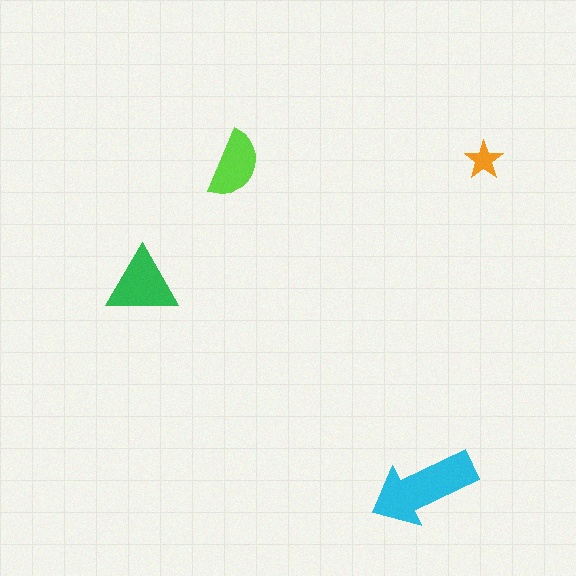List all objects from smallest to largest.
The orange star, the lime semicircle, the green triangle, the cyan arrow.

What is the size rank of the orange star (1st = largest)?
4th.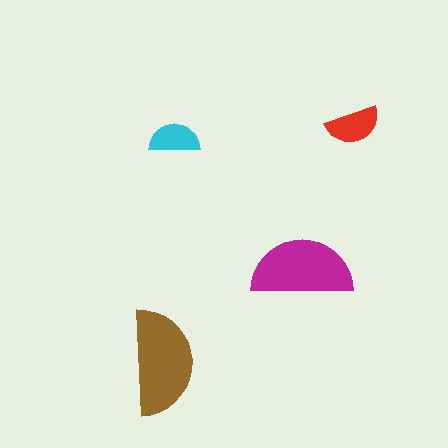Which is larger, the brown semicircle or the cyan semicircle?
The brown one.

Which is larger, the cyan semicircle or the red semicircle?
The red one.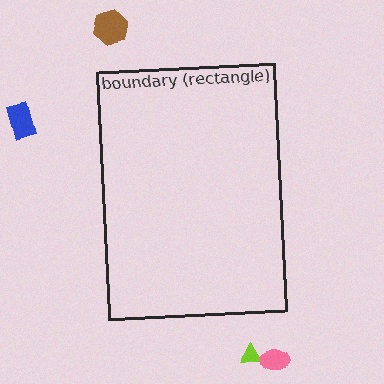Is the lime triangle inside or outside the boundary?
Outside.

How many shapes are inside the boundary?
0 inside, 4 outside.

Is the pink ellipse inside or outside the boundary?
Outside.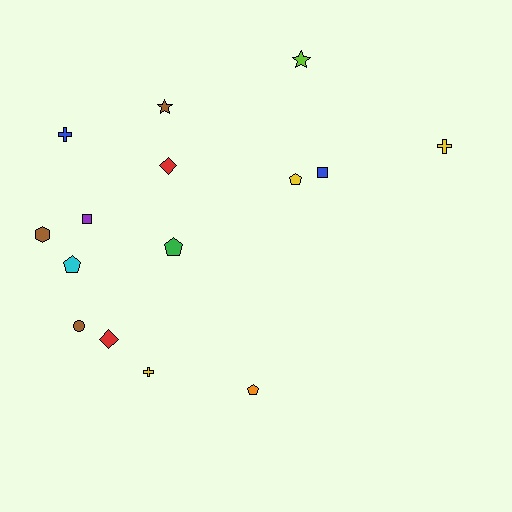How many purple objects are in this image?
There is 1 purple object.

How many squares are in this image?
There are 2 squares.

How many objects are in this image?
There are 15 objects.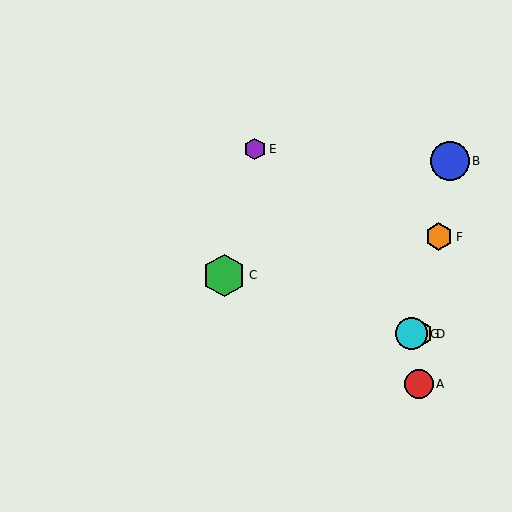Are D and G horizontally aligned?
Yes, both are at y≈334.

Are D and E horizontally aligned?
No, D is at y≈334 and E is at y≈149.